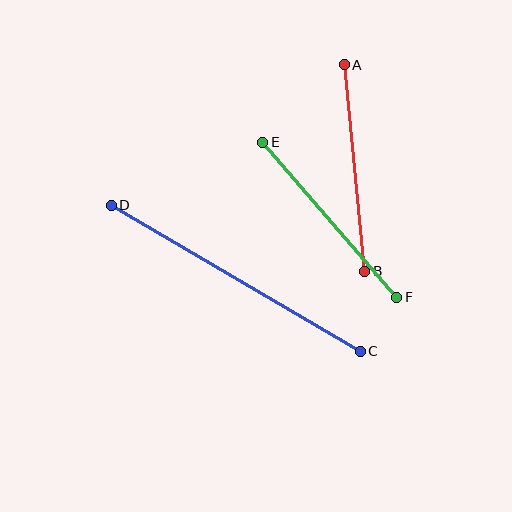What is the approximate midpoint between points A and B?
The midpoint is at approximately (354, 168) pixels.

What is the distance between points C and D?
The distance is approximately 289 pixels.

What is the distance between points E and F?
The distance is approximately 205 pixels.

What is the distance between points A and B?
The distance is approximately 208 pixels.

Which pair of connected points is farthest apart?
Points C and D are farthest apart.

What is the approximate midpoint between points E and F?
The midpoint is at approximately (330, 220) pixels.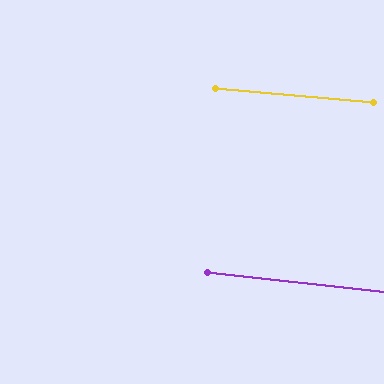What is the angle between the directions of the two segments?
Approximately 1 degree.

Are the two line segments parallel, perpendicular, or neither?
Parallel — their directions differ by only 1.2°.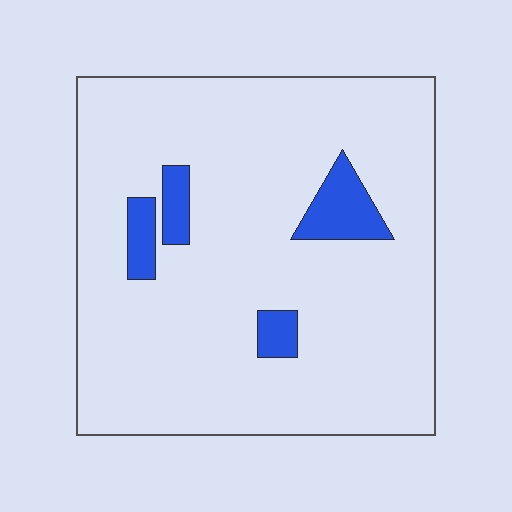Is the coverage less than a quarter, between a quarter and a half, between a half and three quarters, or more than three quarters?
Less than a quarter.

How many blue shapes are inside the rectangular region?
4.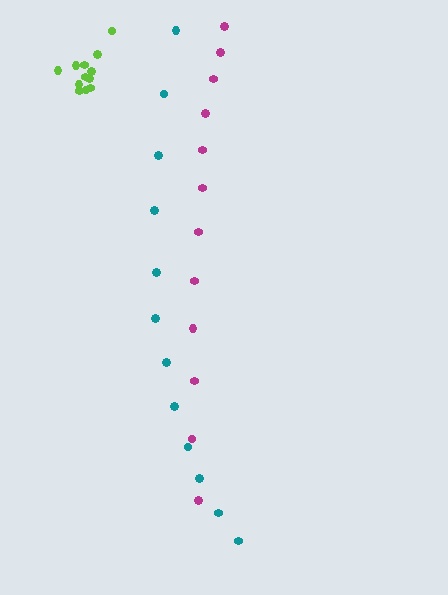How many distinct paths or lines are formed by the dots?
There are 3 distinct paths.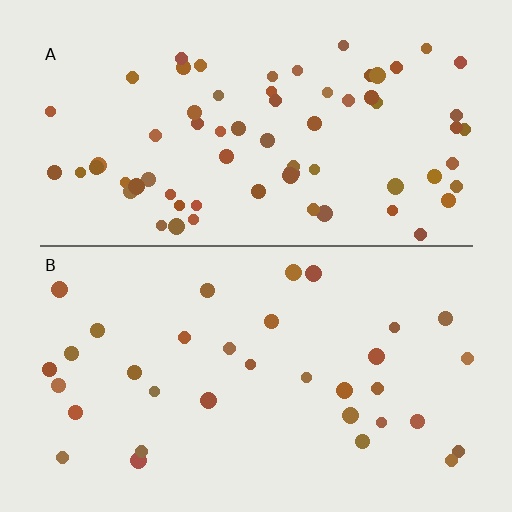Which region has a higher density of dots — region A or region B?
A (the top).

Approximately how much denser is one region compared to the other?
Approximately 2.0× — region A over region B.